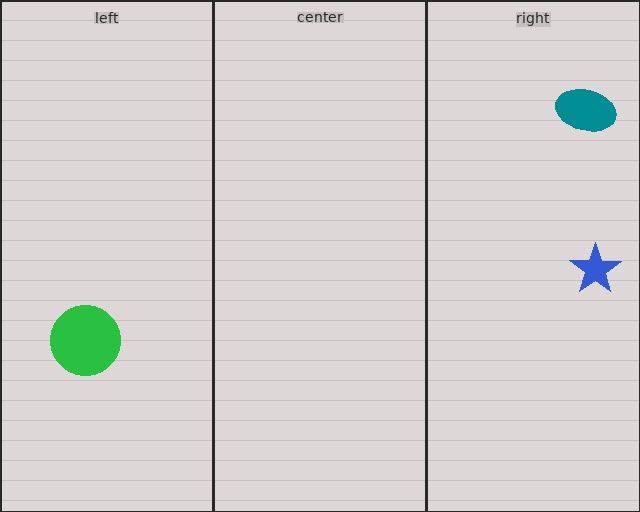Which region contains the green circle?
The left region.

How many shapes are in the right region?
2.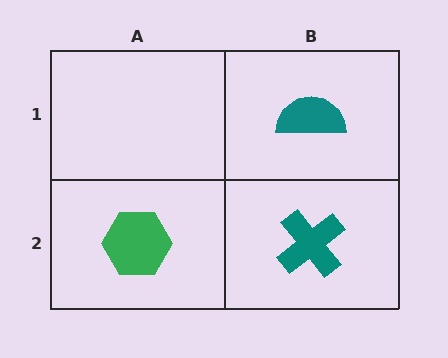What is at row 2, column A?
A green hexagon.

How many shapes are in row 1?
1 shape.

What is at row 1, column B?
A teal semicircle.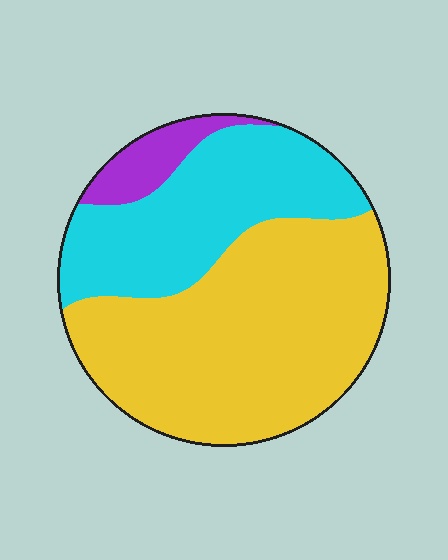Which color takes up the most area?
Yellow, at roughly 60%.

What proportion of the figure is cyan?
Cyan covers around 35% of the figure.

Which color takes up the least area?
Purple, at roughly 10%.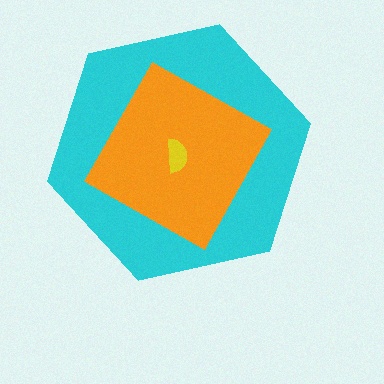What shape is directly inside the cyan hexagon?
The orange square.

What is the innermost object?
The yellow semicircle.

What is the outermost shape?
The cyan hexagon.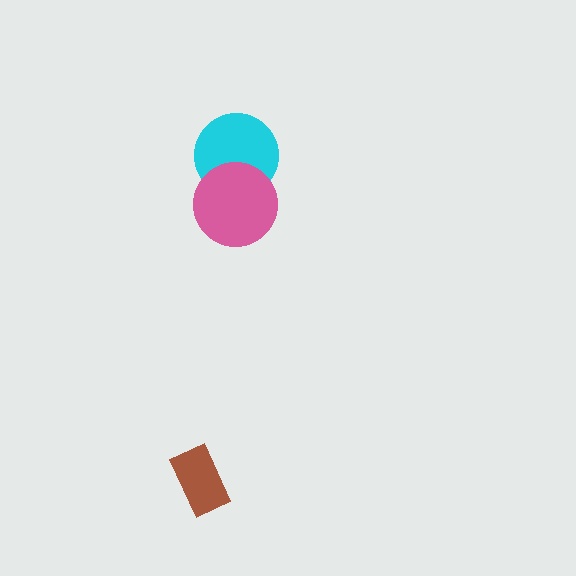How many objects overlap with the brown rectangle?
0 objects overlap with the brown rectangle.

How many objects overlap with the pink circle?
1 object overlaps with the pink circle.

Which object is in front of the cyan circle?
The pink circle is in front of the cyan circle.